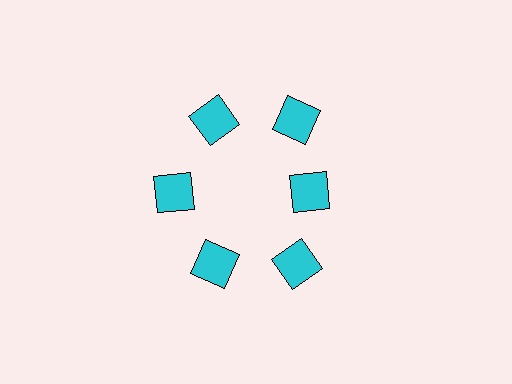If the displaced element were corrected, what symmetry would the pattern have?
It would have 6-fold rotational symmetry — the pattern would map onto itself every 60 degrees.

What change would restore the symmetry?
The symmetry would be restored by moving it outward, back onto the ring so that all 6 squares sit at equal angles and equal distance from the center.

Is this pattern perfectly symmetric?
No. The 6 cyan squares are arranged in a ring, but one element near the 3 o'clock position is pulled inward toward the center, breaking the 6-fold rotational symmetry.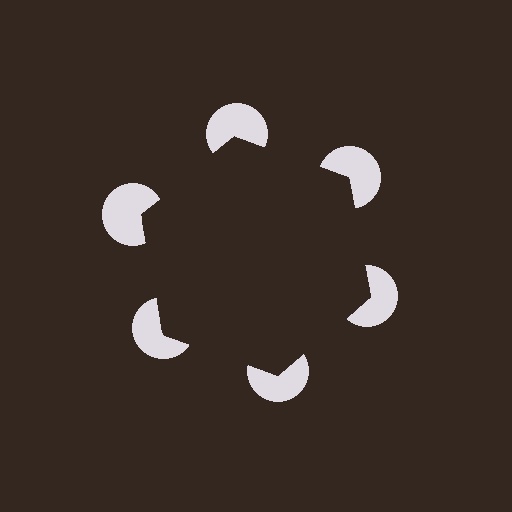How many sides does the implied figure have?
6 sides.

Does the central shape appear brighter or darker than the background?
It typically appears slightly darker than the background, even though no actual brightness change is drawn.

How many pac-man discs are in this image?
There are 6 — one at each vertex of the illusory hexagon.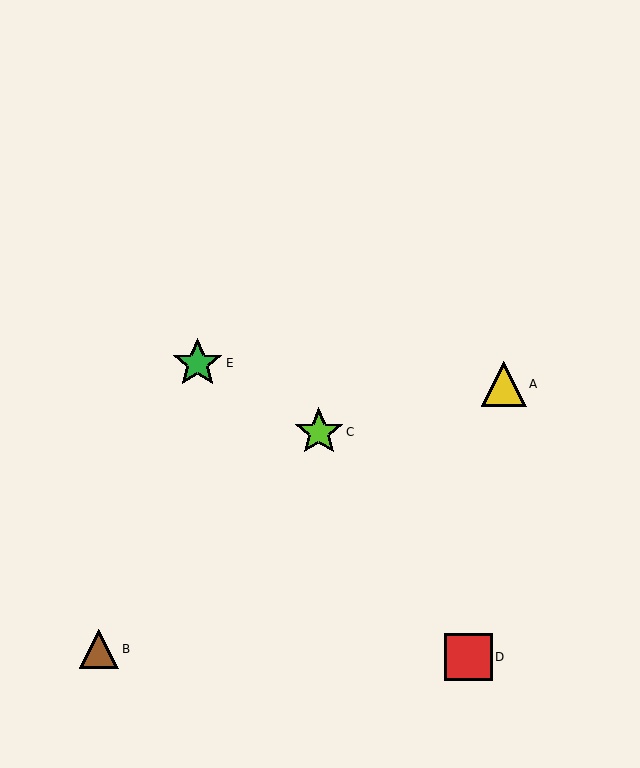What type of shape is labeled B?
Shape B is a brown triangle.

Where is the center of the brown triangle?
The center of the brown triangle is at (99, 649).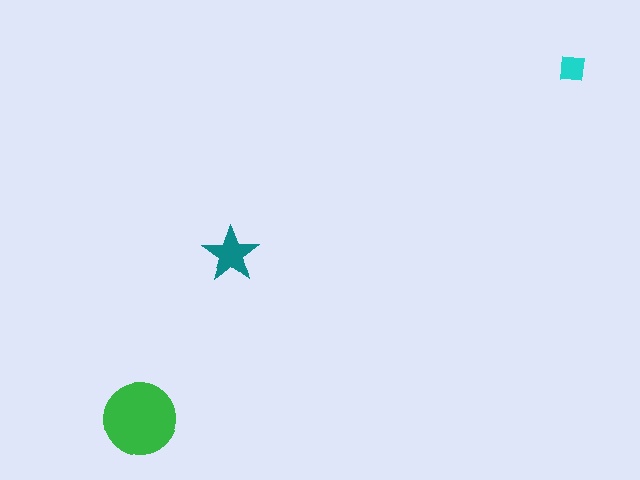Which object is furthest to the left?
The green circle is leftmost.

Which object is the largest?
The green circle.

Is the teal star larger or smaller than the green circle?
Smaller.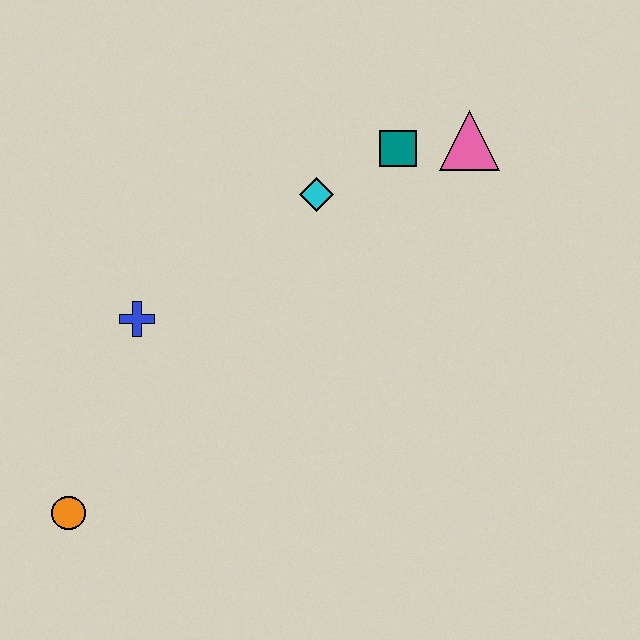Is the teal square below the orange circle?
No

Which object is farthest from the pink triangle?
The orange circle is farthest from the pink triangle.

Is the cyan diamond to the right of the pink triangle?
No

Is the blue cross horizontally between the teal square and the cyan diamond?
No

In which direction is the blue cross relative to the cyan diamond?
The blue cross is to the left of the cyan diamond.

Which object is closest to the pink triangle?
The teal square is closest to the pink triangle.